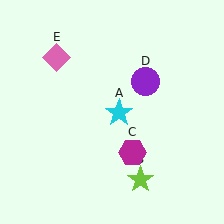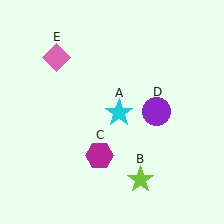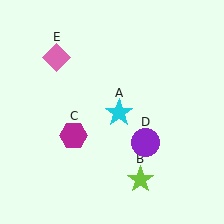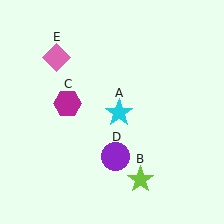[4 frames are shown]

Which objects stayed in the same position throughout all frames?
Cyan star (object A) and lime star (object B) and pink diamond (object E) remained stationary.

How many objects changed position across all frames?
2 objects changed position: magenta hexagon (object C), purple circle (object D).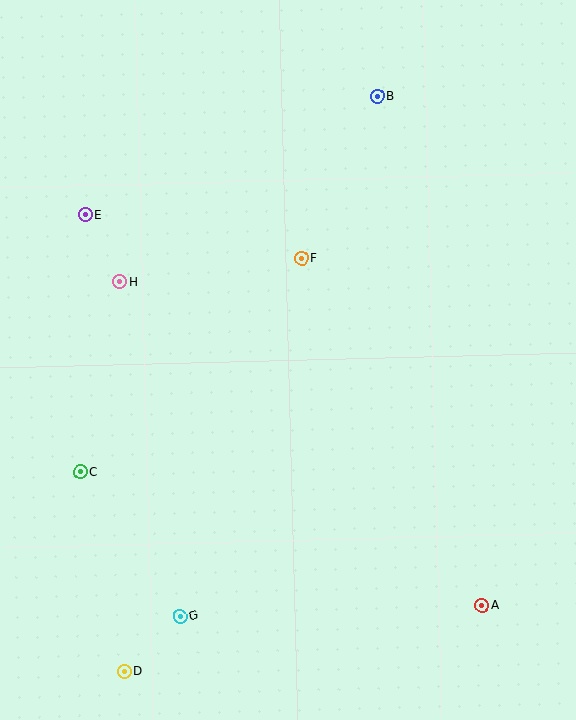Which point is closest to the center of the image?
Point F at (302, 258) is closest to the center.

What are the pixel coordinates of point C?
Point C is at (80, 472).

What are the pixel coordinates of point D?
Point D is at (124, 672).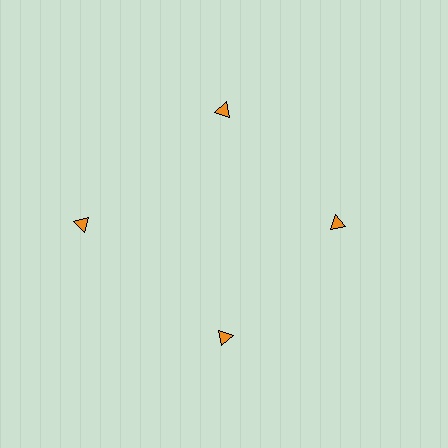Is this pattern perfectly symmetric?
No. The 4 orange triangles are arranged in a ring, but one element near the 9 o'clock position is pushed outward from the center, breaking the 4-fold rotational symmetry.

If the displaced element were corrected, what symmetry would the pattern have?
It would have 4-fold rotational symmetry — the pattern would map onto itself every 90 degrees.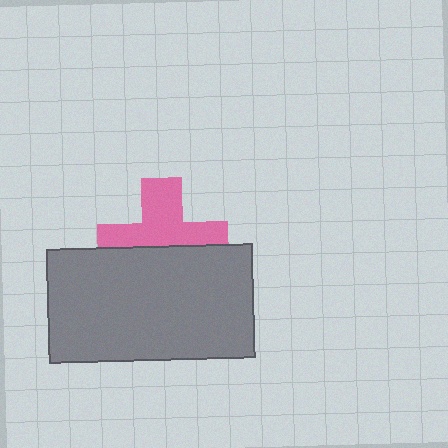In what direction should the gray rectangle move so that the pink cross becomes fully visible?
The gray rectangle should move down. That is the shortest direction to clear the overlap and leave the pink cross fully visible.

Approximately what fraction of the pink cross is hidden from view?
Roughly 47% of the pink cross is hidden behind the gray rectangle.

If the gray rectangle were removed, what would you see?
You would see the complete pink cross.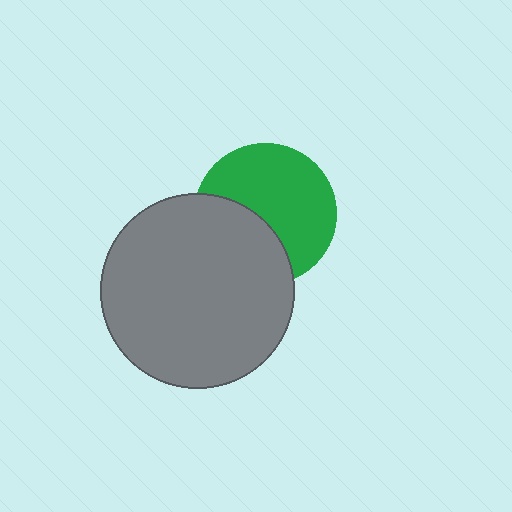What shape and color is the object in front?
The object in front is a gray circle.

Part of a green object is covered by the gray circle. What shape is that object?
It is a circle.